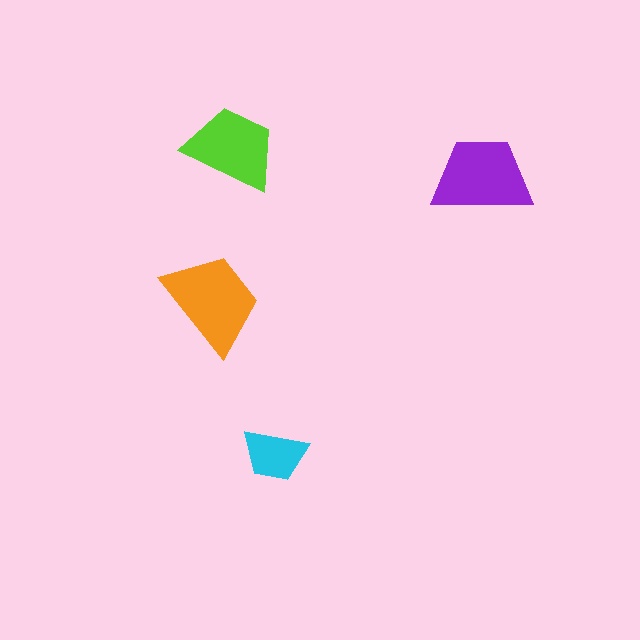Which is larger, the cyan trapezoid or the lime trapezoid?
The lime one.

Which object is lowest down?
The cyan trapezoid is bottommost.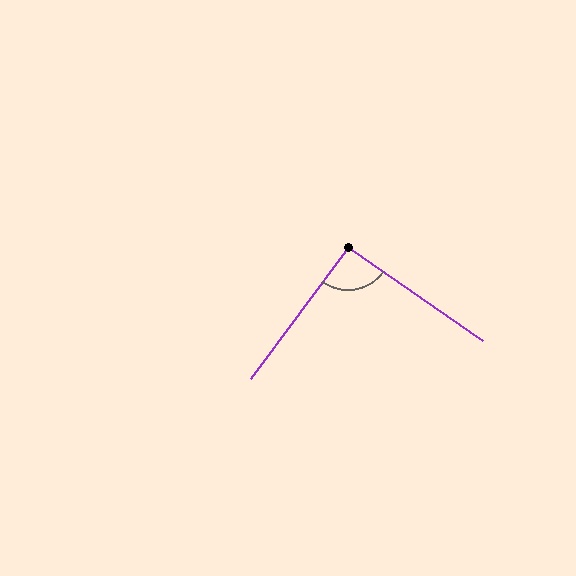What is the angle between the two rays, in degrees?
Approximately 92 degrees.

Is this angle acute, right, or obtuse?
It is approximately a right angle.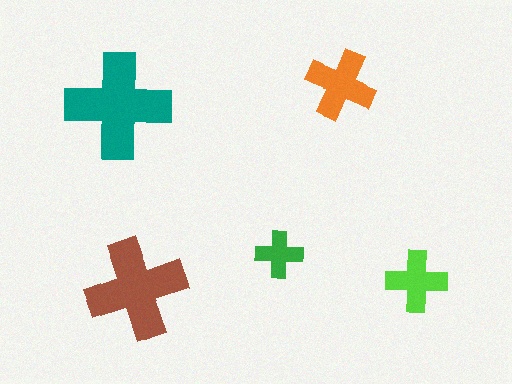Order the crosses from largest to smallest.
the teal one, the brown one, the orange one, the lime one, the green one.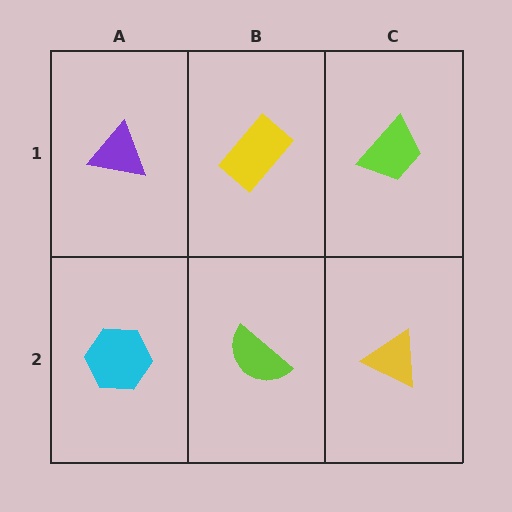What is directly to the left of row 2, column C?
A lime semicircle.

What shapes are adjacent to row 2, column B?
A yellow rectangle (row 1, column B), a cyan hexagon (row 2, column A), a yellow triangle (row 2, column C).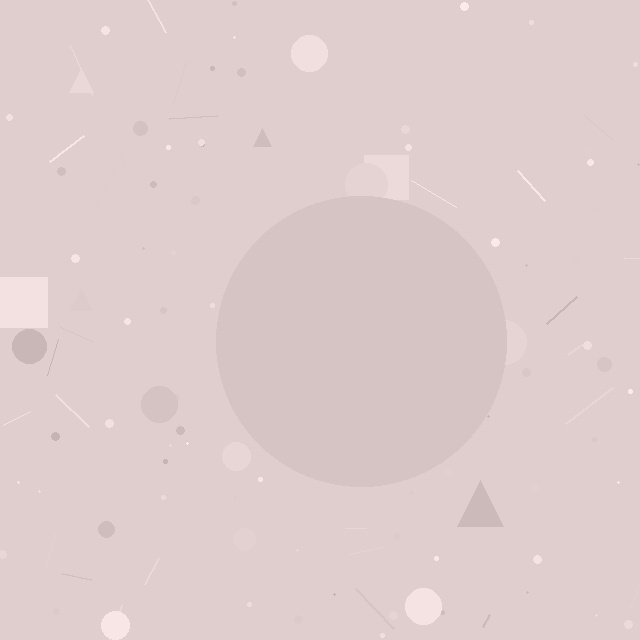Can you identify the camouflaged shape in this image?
The camouflaged shape is a circle.